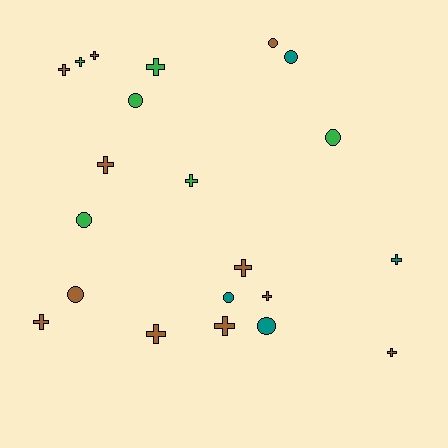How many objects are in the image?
There are 21 objects.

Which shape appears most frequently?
Cross, with 13 objects.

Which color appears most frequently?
Brown, with 11 objects.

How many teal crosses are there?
There is 1 teal cross.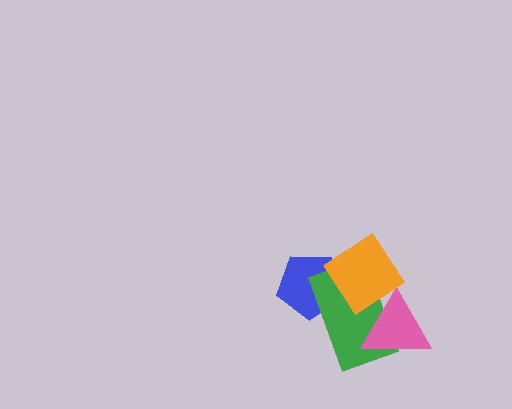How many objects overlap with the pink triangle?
2 objects overlap with the pink triangle.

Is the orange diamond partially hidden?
No, no other shape covers it.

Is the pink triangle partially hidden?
Yes, it is partially covered by another shape.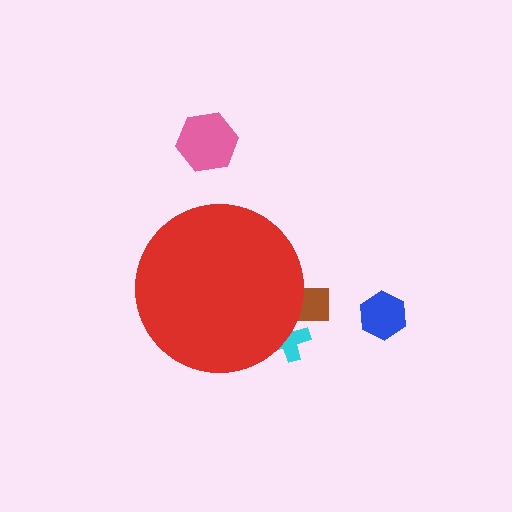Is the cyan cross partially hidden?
Yes, the cyan cross is partially hidden behind the red circle.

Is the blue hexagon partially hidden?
No, the blue hexagon is fully visible.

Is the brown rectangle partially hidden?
Yes, the brown rectangle is partially hidden behind the red circle.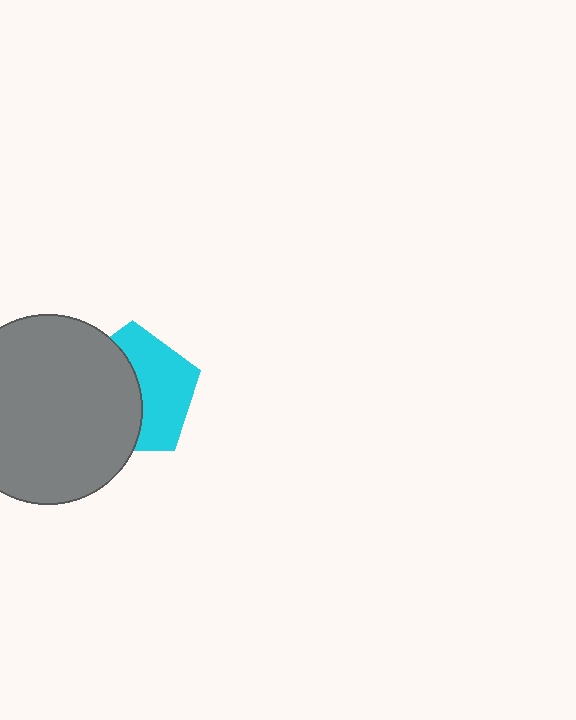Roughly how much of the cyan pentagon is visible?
About half of it is visible (roughly 49%).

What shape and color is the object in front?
The object in front is a gray circle.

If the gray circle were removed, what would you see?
You would see the complete cyan pentagon.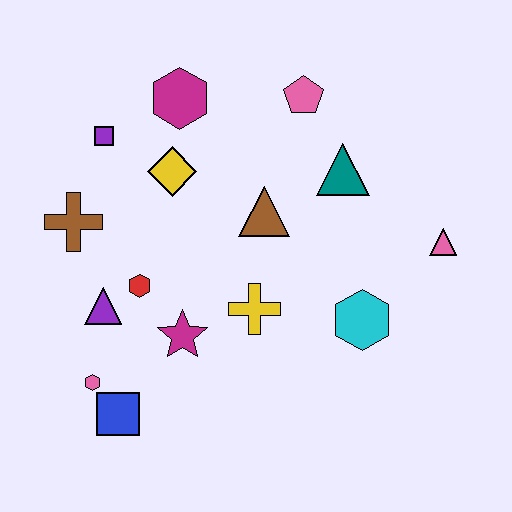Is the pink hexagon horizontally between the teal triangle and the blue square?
No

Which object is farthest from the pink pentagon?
The blue square is farthest from the pink pentagon.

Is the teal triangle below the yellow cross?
No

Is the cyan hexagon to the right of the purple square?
Yes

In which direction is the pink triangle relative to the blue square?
The pink triangle is to the right of the blue square.